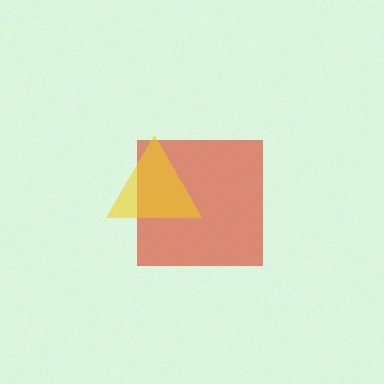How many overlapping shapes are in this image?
There are 2 overlapping shapes in the image.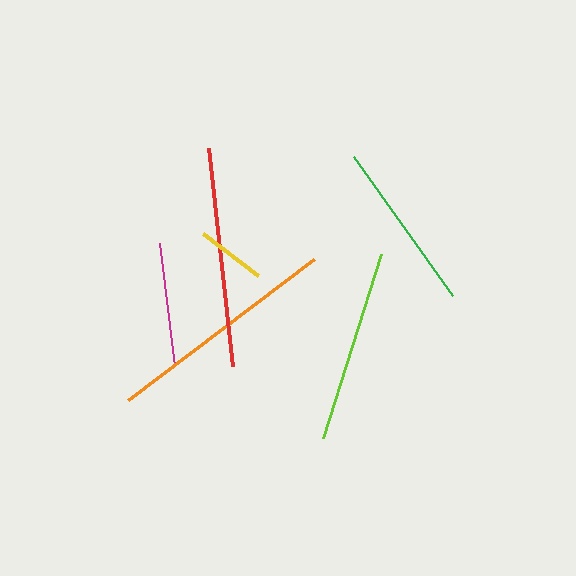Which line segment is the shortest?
The yellow line is the shortest at approximately 70 pixels.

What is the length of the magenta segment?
The magenta segment is approximately 124 pixels long.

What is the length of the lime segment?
The lime segment is approximately 193 pixels long.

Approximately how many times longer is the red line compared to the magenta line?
The red line is approximately 1.8 times the length of the magenta line.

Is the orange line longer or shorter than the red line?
The orange line is longer than the red line.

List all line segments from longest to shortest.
From longest to shortest: orange, red, lime, green, magenta, yellow.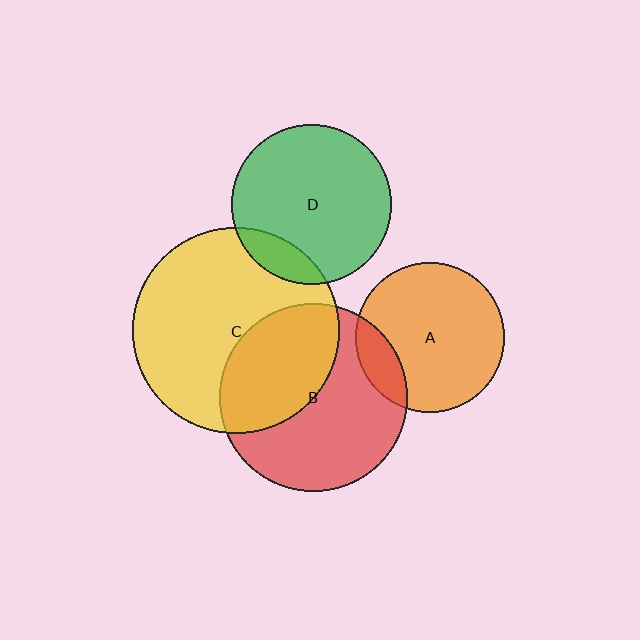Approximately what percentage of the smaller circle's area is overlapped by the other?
Approximately 40%.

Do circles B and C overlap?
Yes.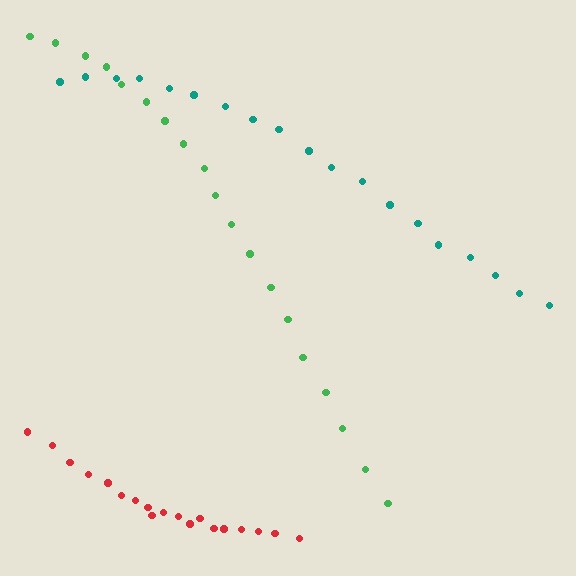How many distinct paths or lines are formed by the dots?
There are 3 distinct paths.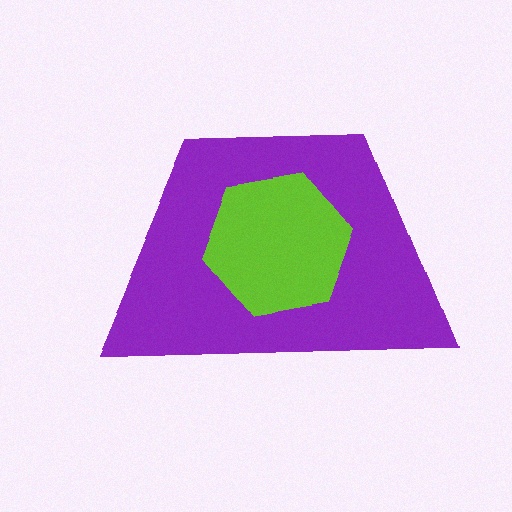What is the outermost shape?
The purple trapezoid.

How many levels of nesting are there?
2.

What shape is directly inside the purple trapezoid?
The lime hexagon.